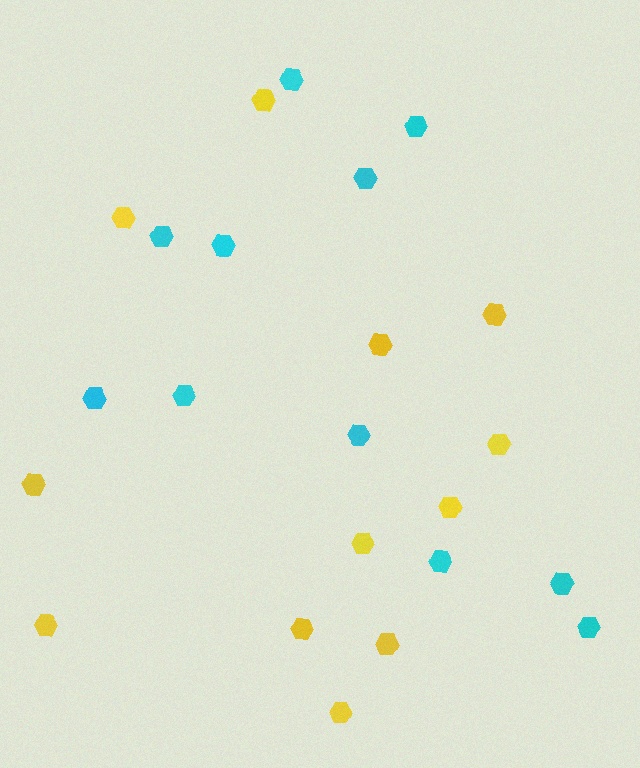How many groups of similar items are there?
There are 2 groups: one group of yellow hexagons (12) and one group of cyan hexagons (11).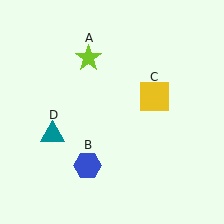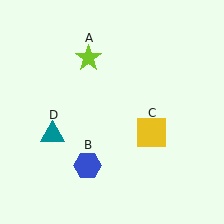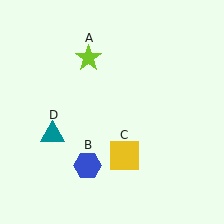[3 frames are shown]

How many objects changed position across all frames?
1 object changed position: yellow square (object C).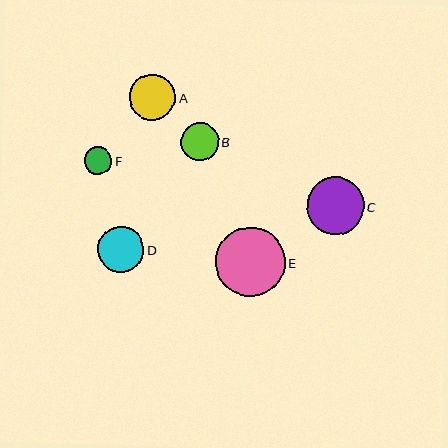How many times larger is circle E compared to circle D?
Circle E is approximately 1.5 times the size of circle D.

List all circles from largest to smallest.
From largest to smallest: E, C, D, A, B, F.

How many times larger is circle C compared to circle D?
Circle C is approximately 1.3 times the size of circle D.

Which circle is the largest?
Circle E is the largest with a size of approximately 69 pixels.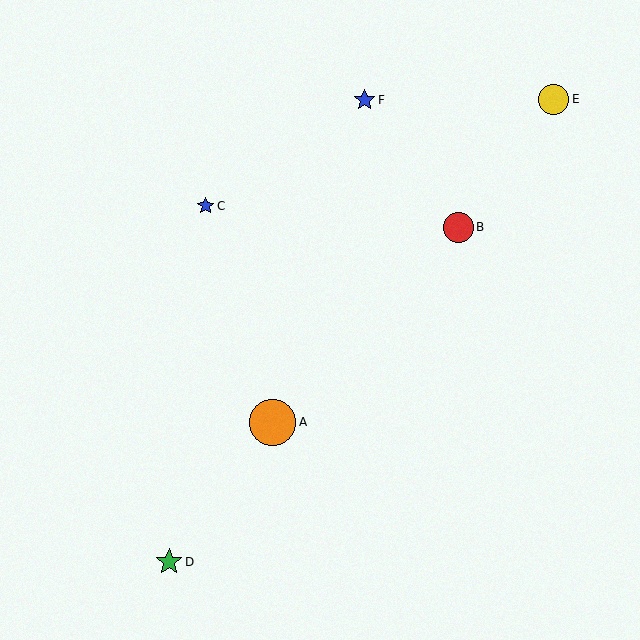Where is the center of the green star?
The center of the green star is at (169, 562).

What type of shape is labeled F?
Shape F is a blue star.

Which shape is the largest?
The orange circle (labeled A) is the largest.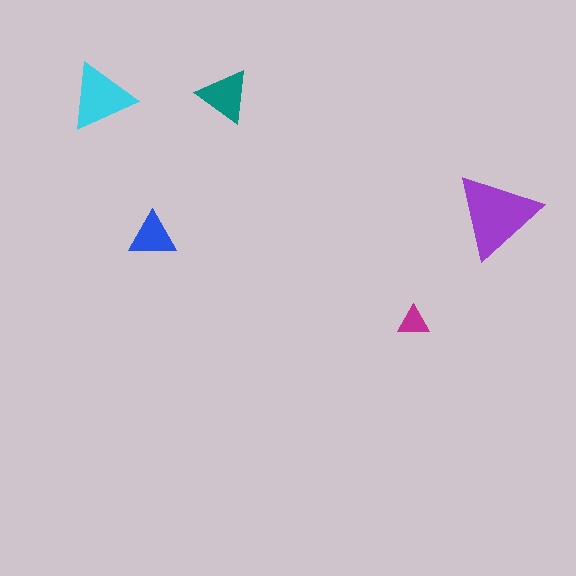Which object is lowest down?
The magenta triangle is bottommost.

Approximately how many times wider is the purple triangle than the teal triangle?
About 1.5 times wider.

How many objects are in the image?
There are 5 objects in the image.